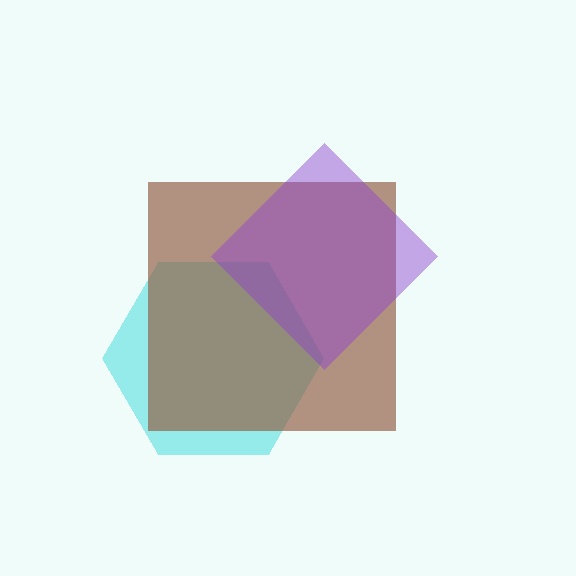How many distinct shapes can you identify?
There are 3 distinct shapes: a cyan hexagon, a brown square, a purple diamond.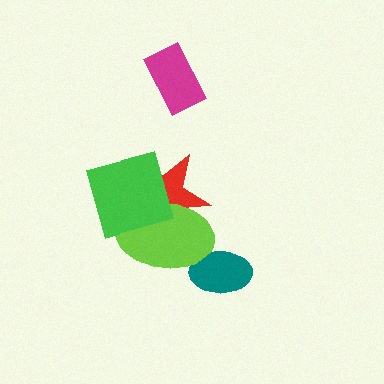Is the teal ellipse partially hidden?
Yes, it is partially covered by another shape.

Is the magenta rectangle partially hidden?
No, no other shape covers it.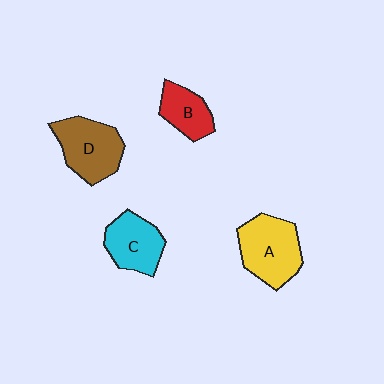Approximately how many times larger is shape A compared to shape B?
Approximately 1.7 times.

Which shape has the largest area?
Shape A (yellow).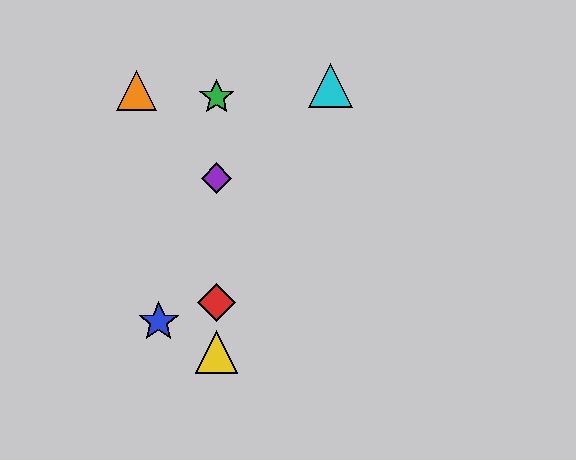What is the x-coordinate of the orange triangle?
The orange triangle is at x≈137.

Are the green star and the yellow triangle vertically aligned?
Yes, both are at x≈217.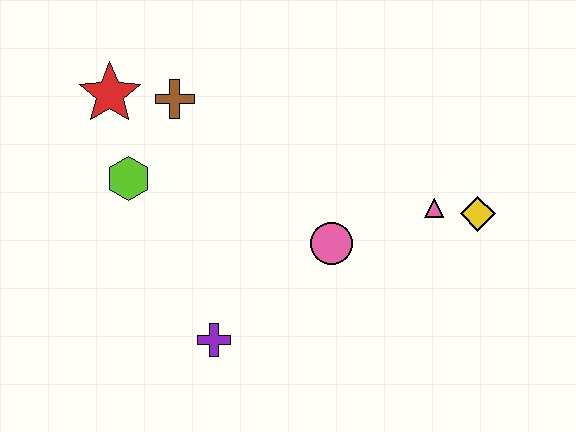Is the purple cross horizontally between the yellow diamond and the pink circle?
No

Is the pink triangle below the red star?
Yes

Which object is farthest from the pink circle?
The red star is farthest from the pink circle.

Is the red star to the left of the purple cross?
Yes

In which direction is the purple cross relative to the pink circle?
The purple cross is to the left of the pink circle.